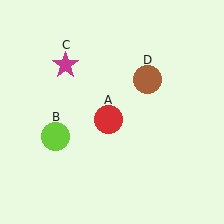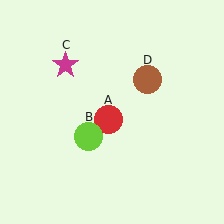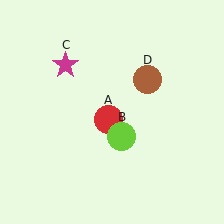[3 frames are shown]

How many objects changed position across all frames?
1 object changed position: lime circle (object B).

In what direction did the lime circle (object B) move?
The lime circle (object B) moved right.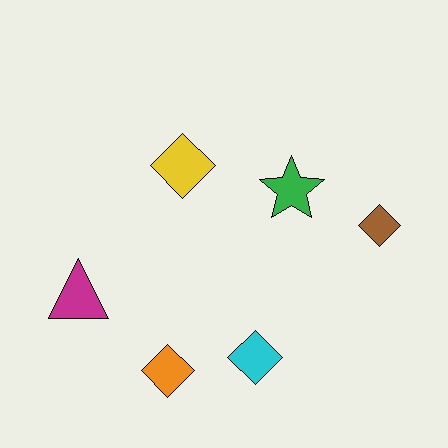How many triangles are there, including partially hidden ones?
There is 1 triangle.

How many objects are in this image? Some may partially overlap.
There are 6 objects.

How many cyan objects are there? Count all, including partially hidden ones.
There is 1 cyan object.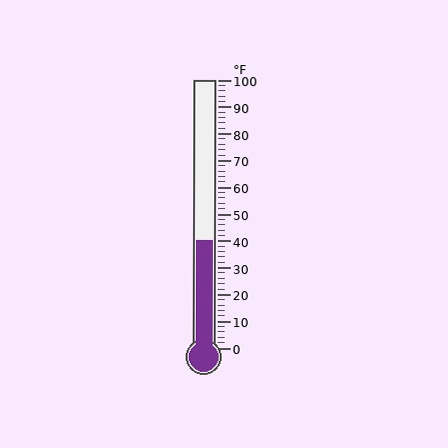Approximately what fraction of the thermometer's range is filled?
The thermometer is filled to approximately 40% of its range.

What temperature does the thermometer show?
The thermometer shows approximately 40°F.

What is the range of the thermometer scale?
The thermometer scale ranges from 0°F to 100°F.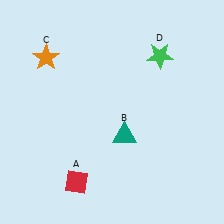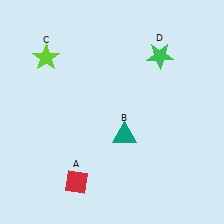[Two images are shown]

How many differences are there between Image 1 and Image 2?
There is 1 difference between the two images.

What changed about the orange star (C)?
In Image 1, C is orange. In Image 2, it changed to lime.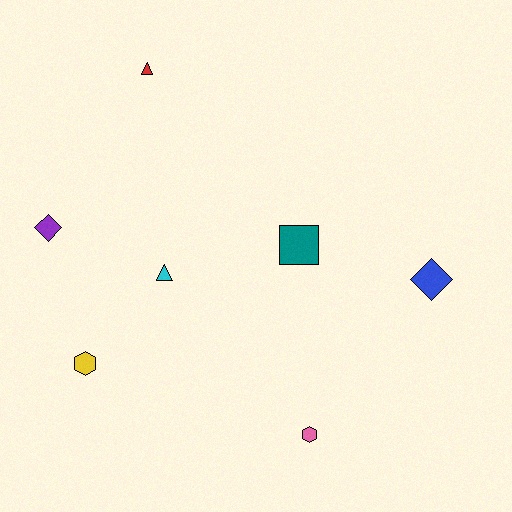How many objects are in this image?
There are 7 objects.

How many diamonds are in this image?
There are 2 diamonds.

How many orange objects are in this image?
There are no orange objects.